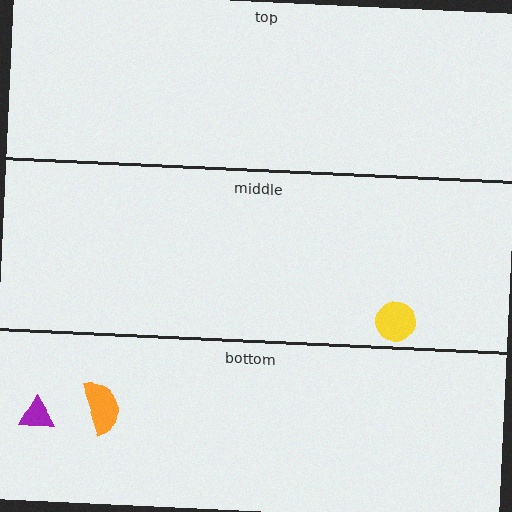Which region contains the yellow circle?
The middle region.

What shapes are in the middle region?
The yellow circle.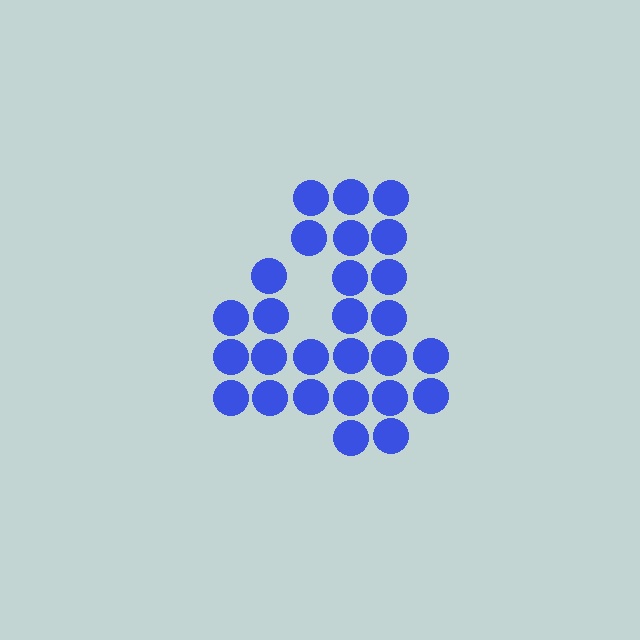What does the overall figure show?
The overall figure shows the digit 4.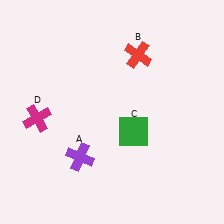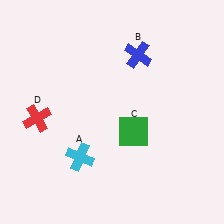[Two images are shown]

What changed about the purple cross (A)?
In Image 1, A is purple. In Image 2, it changed to cyan.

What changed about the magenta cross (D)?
In Image 1, D is magenta. In Image 2, it changed to red.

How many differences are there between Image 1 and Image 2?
There are 3 differences between the two images.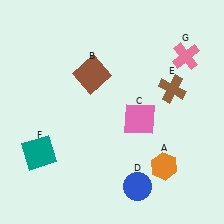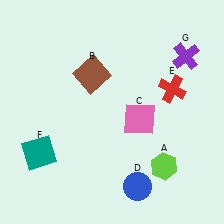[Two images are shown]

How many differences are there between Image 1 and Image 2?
There are 3 differences between the two images.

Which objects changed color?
A changed from orange to lime. E changed from brown to red. G changed from pink to purple.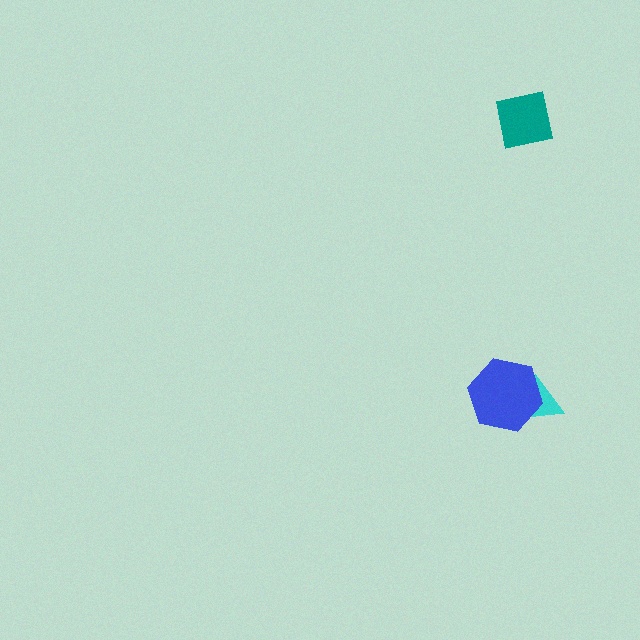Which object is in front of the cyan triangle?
The blue hexagon is in front of the cyan triangle.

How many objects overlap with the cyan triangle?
1 object overlaps with the cyan triangle.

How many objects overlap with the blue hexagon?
1 object overlaps with the blue hexagon.